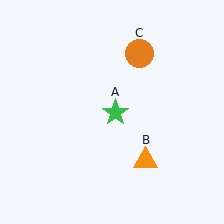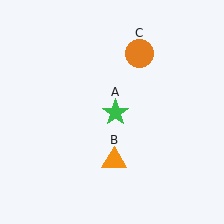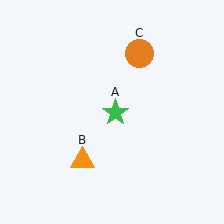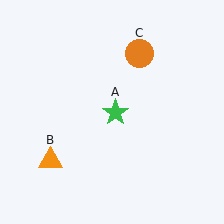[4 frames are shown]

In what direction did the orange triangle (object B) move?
The orange triangle (object B) moved left.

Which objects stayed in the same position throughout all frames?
Green star (object A) and orange circle (object C) remained stationary.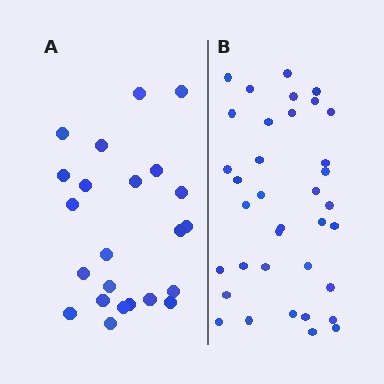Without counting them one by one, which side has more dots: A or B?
Region B (the right region) has more dots.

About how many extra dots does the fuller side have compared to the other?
Region B has approximately 15 more dots than region A.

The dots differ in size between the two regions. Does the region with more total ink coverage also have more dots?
No. Region A has more total ink coverage because its dots are larger, but region B actually contains more individual dots. Total area can be misleading — the number of items is what matters here.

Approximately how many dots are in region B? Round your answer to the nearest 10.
About 40 dots. (The exact count is 36, which rounds to 40.)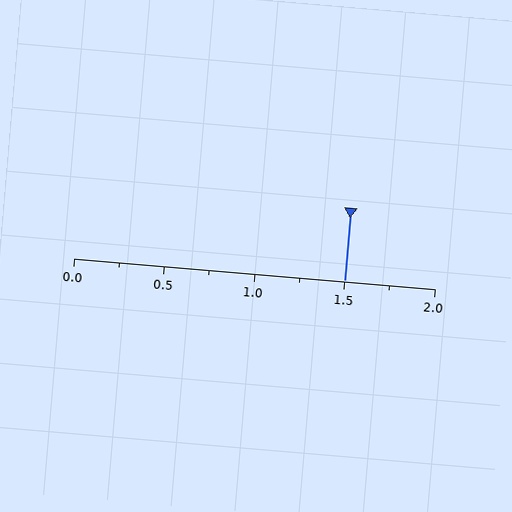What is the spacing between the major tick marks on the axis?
The major ticks are spaced 0.5 apart.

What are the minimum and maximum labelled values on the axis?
The axis runs from 0.0 to 2.0.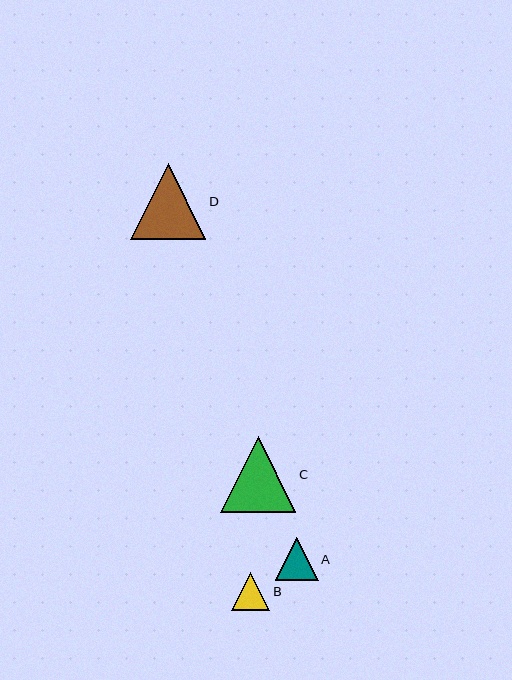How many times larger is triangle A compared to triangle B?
Triangle A is approximately 1.1 times the size of triangle B.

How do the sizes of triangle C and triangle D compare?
Triangle C and triangle D are approximately the same size.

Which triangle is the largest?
Triangle C is the largest with a size of approximately 76 pixels.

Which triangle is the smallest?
Triangle B is the smallest with a size of approximately 38 pixels.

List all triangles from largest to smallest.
From largest to smallest: C, D, A, B.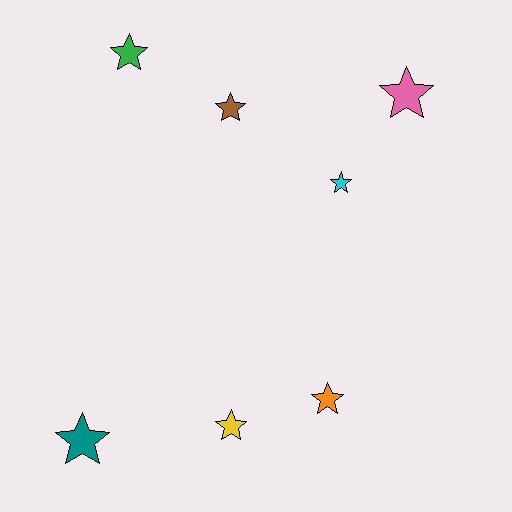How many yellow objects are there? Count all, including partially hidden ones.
There is 1 yellow object.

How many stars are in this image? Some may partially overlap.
There are 7 stars.